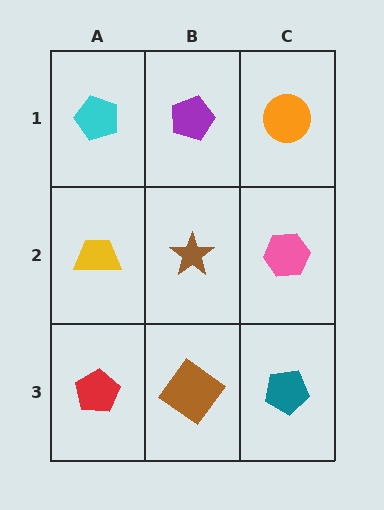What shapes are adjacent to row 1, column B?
A brown star (row 2, column B), a cyan pentagon (row 1, column A), an orange circle (row 1, column C).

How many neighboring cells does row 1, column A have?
2.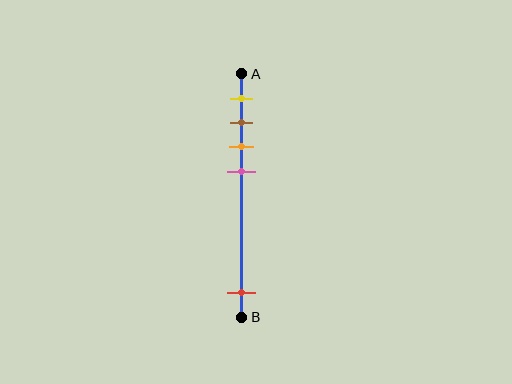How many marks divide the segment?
There are 5 marks dividing the segment.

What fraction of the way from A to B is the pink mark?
The pink mark is approximately 40% (0.4) of the way from A to B.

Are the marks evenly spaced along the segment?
No, the marks are not evenly spaced.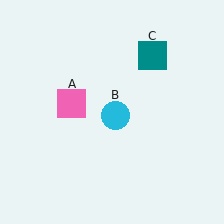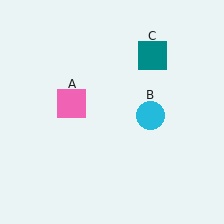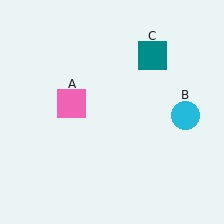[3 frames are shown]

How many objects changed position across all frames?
1 object changed position: cyan circle (object B).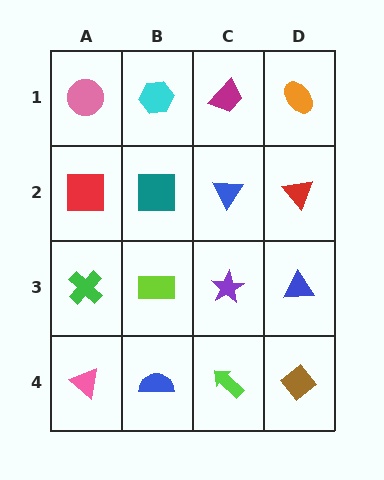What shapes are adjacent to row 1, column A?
A red square (row 2, column A), a cyan hexagon (row 1, column B).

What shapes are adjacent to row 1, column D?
A red triangle (row 2, column D), a magenta trapezoid (row 1, column C).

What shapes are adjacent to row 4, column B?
A lime rectangle (row 3, column B), a pink triangle (row 4, column A), a lime arrow (row 4, column C).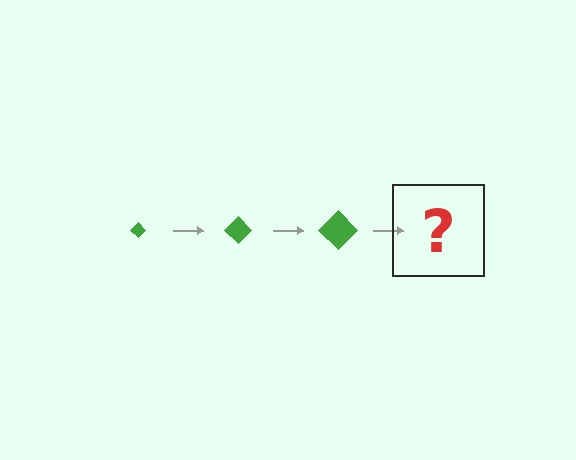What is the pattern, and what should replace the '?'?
The pattern is that the diamond gets progressively larger each step. The '?' should be a green diamond, larger than the previous one.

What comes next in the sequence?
The next element should be a green diamond, larger than the previous one.